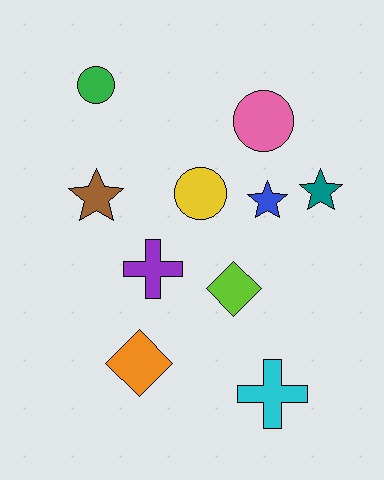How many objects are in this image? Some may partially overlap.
There are 10 objects.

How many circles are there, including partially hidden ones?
There are 3 circles.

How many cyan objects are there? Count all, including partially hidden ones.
There is 1 cyan object.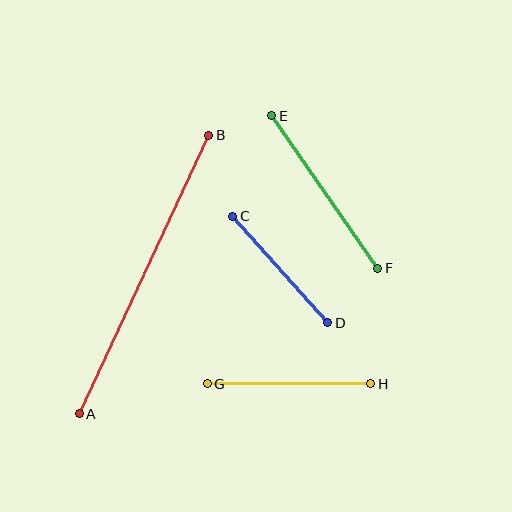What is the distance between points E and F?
The distance is approximately 185 pixels.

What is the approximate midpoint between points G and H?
The midpoint is at approximately (289, 384) pixels.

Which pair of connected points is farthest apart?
Points A and B are farthest apart.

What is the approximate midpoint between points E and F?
The midpoint is at approximately (325, 192) pixels.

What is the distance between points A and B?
The distance is approximately 307 pixels.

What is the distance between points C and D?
The distance is approximately 142 pixels.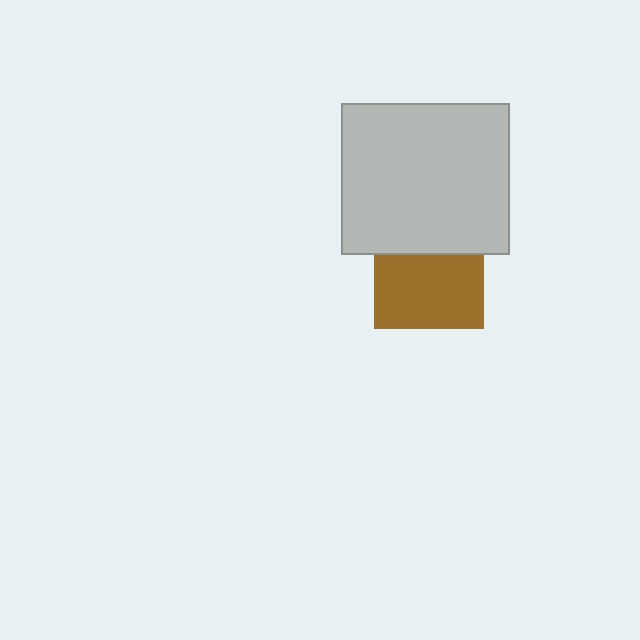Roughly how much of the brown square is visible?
Most of it is visible (roughly 66%).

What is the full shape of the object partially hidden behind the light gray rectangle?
The partially hidden object is a brown square.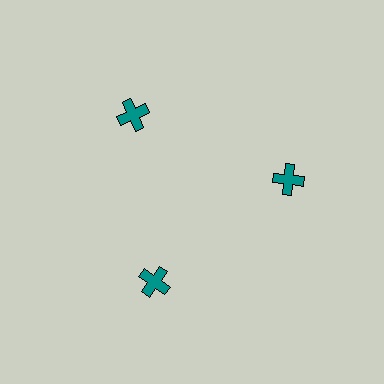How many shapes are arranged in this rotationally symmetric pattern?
There are 3 shapes, arranged in 3 groups of 1.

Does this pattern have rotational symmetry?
Yes, this pattern has 3-fold rotational symmetry. It looks the same after rotating 120 degrees around the center.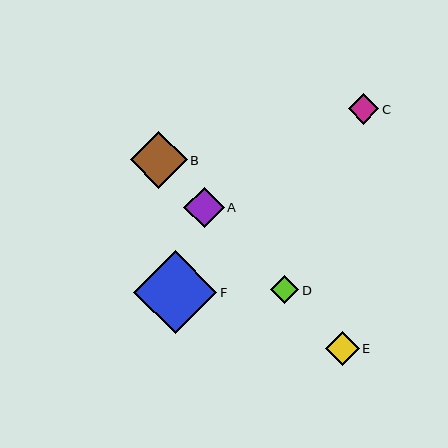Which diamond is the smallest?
Diamond D is the smallest with a size of approximately 28 pixels.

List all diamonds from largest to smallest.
From largest to smallest: F, B, A, E, C, D.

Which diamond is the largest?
Diamond F is the largest with a size of approximately 83 pixels.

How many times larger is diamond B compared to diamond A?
Diamond B is approximately 1.4 times the size of diamond A.